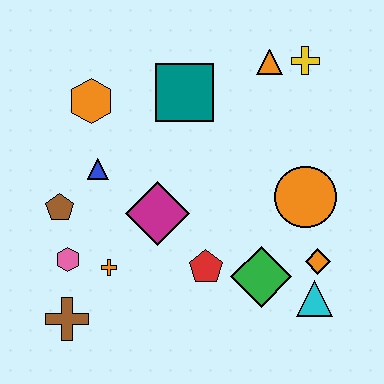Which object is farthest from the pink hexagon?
The yellow cross is farthest from the pink hexagon.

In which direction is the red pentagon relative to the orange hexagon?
The red pentagon is below the orange hexagon.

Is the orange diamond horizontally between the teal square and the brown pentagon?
No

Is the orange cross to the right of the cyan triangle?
No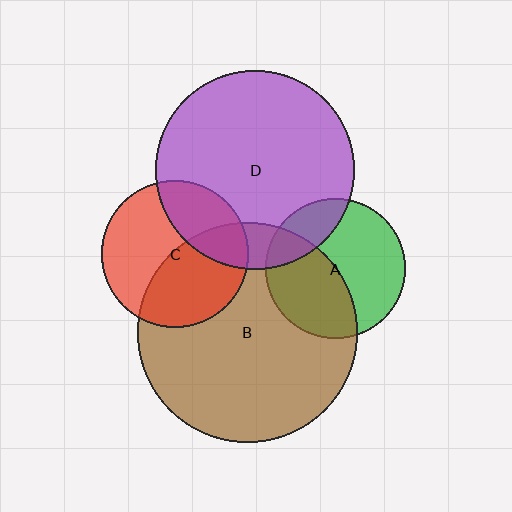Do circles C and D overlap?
Yes.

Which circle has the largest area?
Circle B (brown).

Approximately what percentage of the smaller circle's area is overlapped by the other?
Approximately 30%.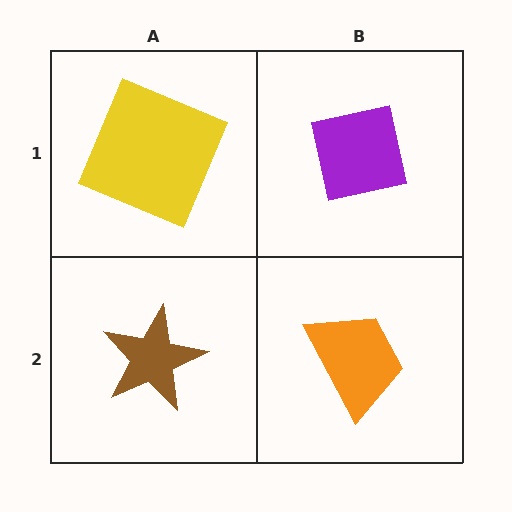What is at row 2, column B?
An orange trapezoid.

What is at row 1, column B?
A purple square.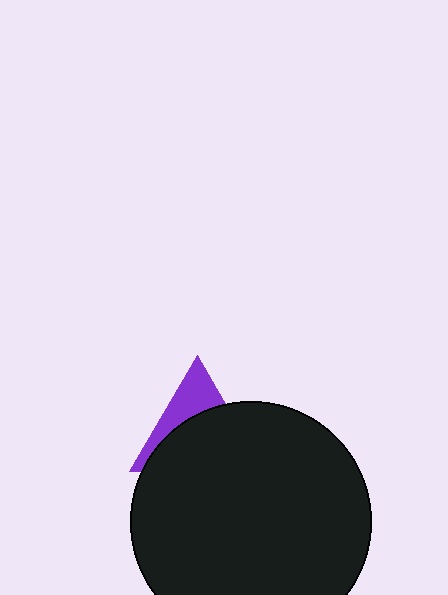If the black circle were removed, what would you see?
You would see the complete purple triangle.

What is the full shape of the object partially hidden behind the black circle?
The partially hidden object is a purple triangle.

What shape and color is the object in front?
The object in front is a black circle.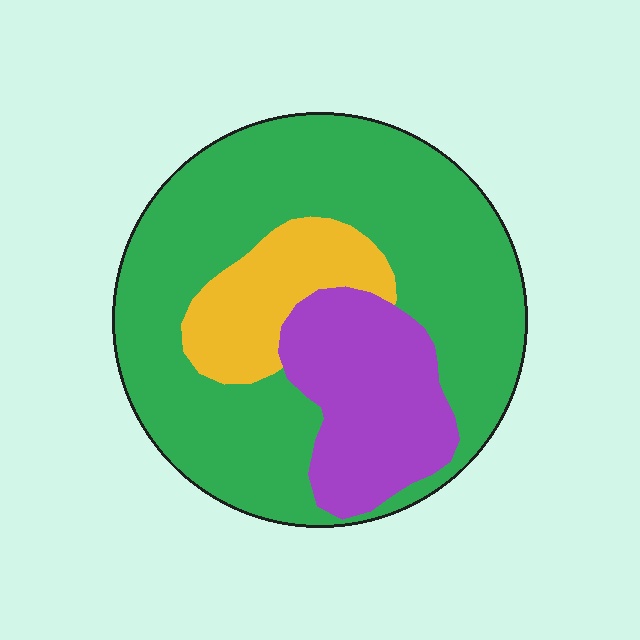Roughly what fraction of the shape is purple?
Purple takes up between a sixth and a third of the shape.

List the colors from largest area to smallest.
From largest to smallest: green, purple, yellow.